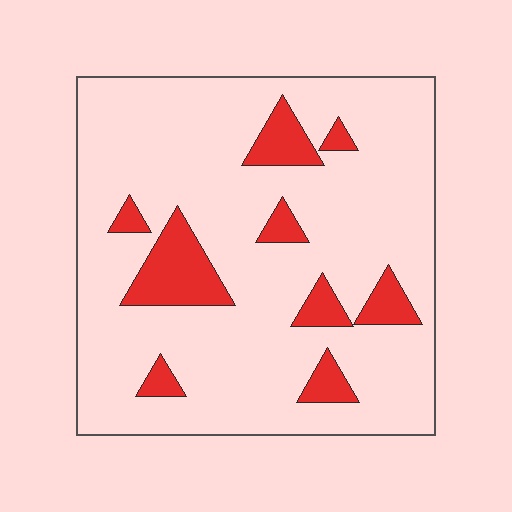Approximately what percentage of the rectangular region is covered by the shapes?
Approximately 15%.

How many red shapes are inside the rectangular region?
9.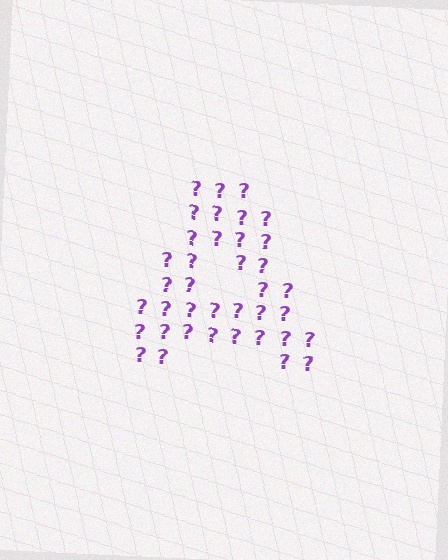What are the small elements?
The small elements are question marks.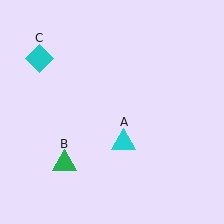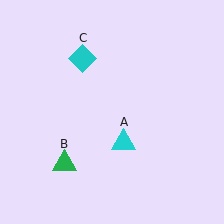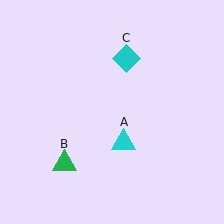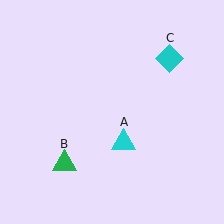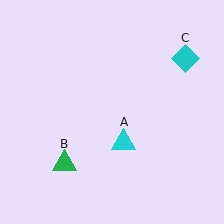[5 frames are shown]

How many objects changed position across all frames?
1 object changed position: cyan diamond (object C).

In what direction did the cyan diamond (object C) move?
The cyan diamond (object C) moved right.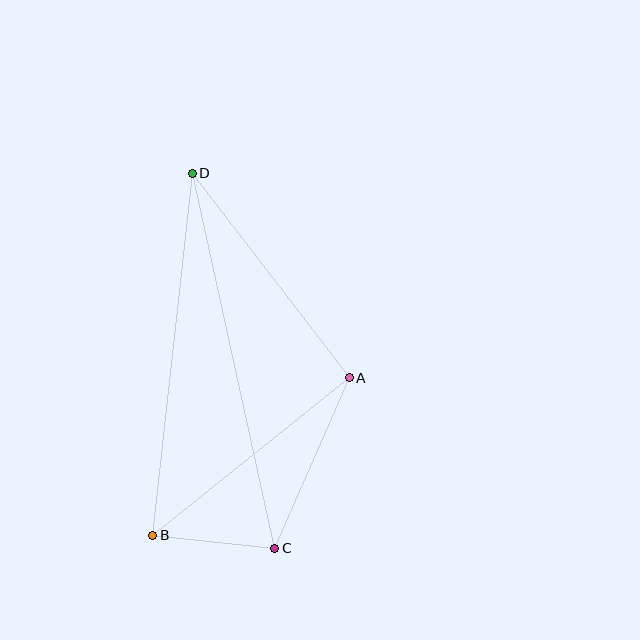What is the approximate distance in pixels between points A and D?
The distance between A and D is approximately 258 pixels.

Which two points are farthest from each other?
Points C and D are farthest from each other.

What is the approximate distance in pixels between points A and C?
The distance between A and C is approximately 186 pixels.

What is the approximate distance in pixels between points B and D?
The distance between B and D is approximately 364 pixels.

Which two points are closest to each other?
Points B and C are closest to each other.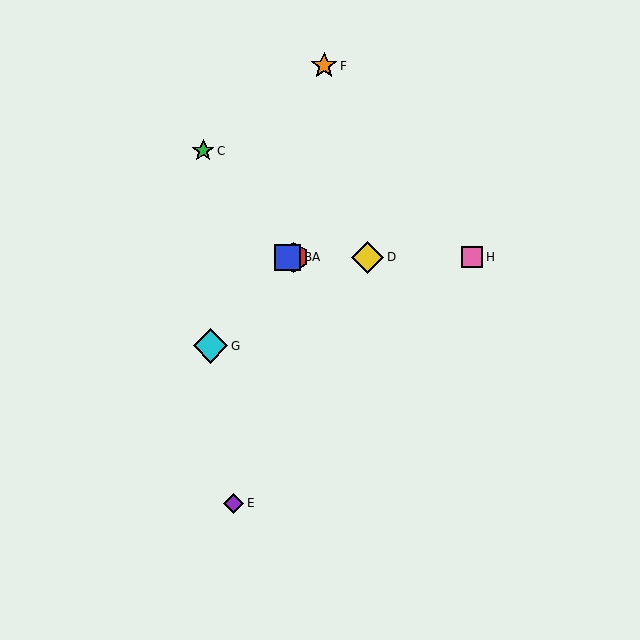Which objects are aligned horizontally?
Objects A, B, D, H are aligned horizontally.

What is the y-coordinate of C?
Object C is at y≈151.